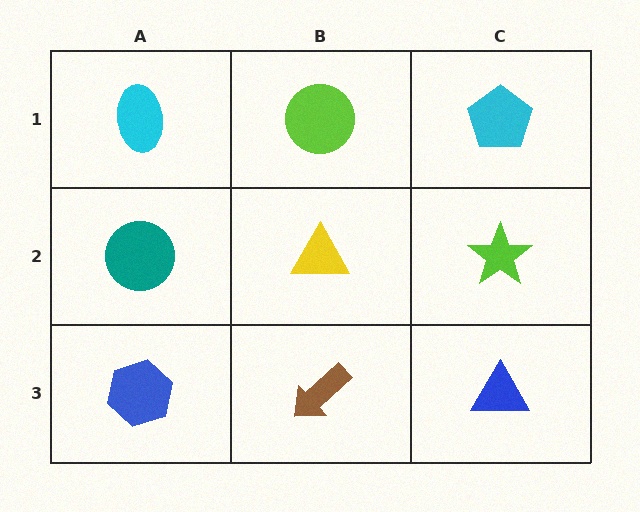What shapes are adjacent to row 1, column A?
A teal circle (row 2, column A), a lime circle (row 1, column B).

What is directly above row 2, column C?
A cyan pentagon.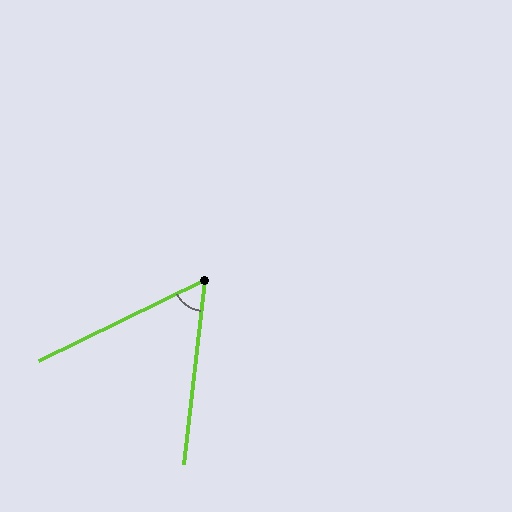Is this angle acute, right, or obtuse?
It is acute.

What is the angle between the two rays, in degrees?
Approximately 58 degrees.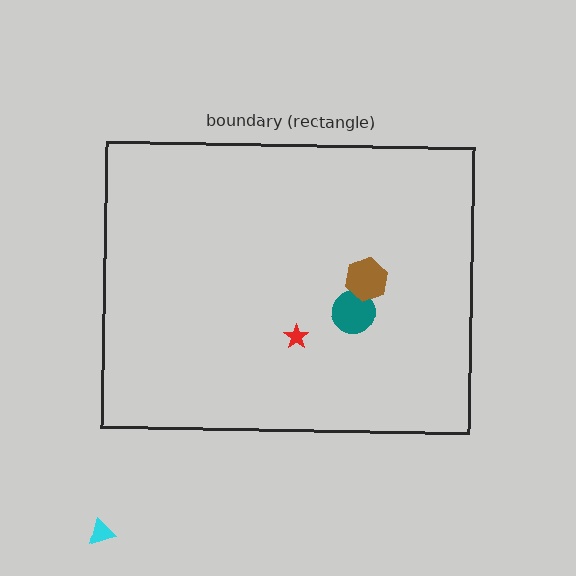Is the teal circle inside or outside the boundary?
Inside.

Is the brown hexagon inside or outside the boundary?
Inside.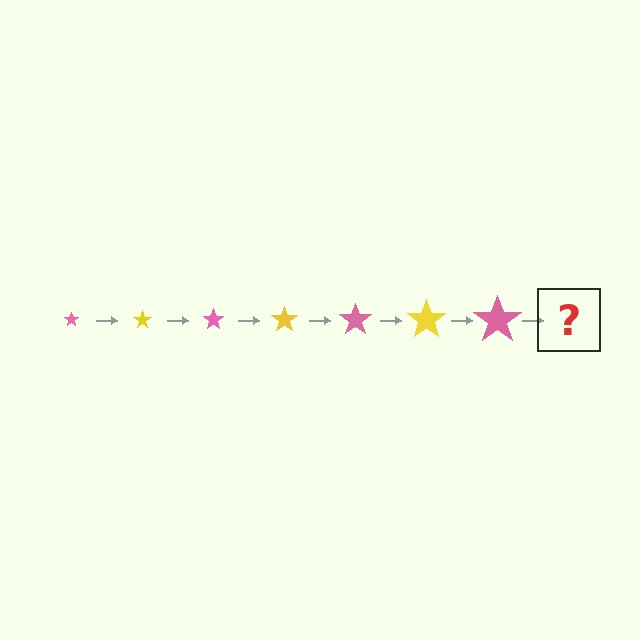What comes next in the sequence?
The next element should be a yellow star, larger than the previous one.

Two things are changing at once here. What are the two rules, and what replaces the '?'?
The two rules are that the star grows larger each step and the color cycles through pink and yellow. The '?' should be a yellow star, larger than the previous one.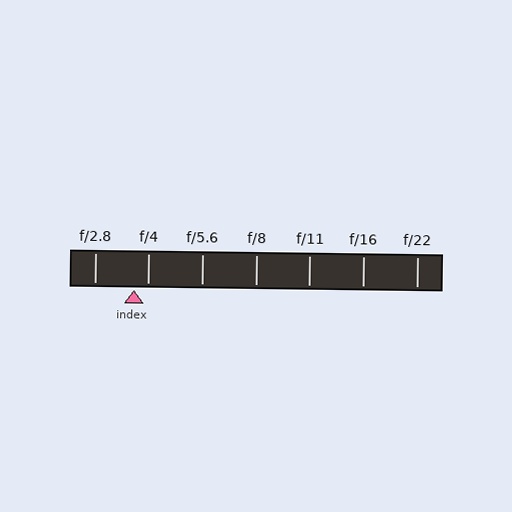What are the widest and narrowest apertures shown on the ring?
The widest aperture shown is f/2.8 and the narrowest is f/22.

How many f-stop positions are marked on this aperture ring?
There are 7 f-stop positions marked.